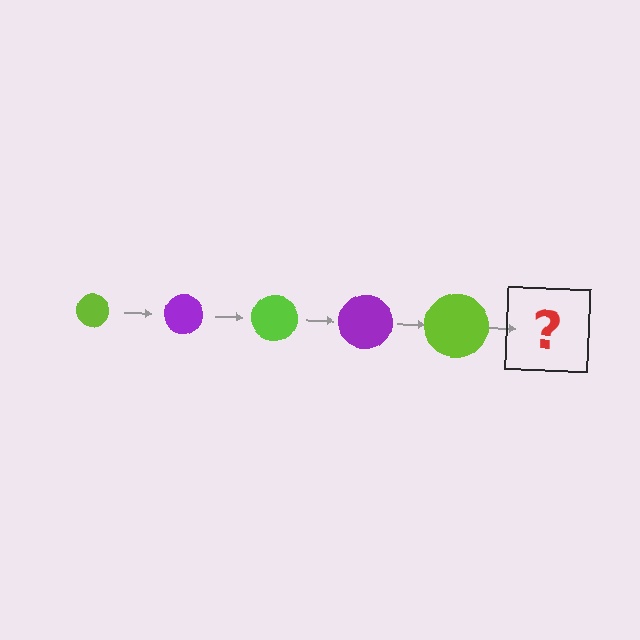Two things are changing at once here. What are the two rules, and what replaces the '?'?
The two rules are that the circle grows larger each step and the color cycles through lime and purple. The '?' should be a purple circle, larger than the previous one.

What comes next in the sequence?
The next element should be a purple circle, larger than the previous one.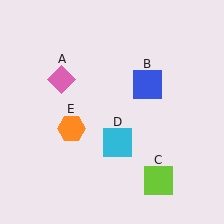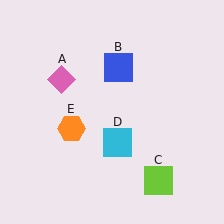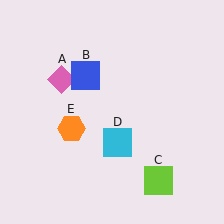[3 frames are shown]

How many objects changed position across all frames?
1 object changed position: blue square (object B).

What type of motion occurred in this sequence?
The blue square (object B) rotated counterclockwise around the center of the scene.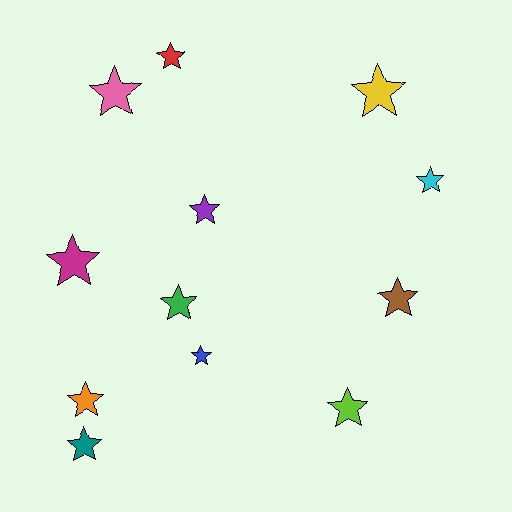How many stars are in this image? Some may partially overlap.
There are 12 stars.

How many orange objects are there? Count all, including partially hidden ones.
There is 1 orange object.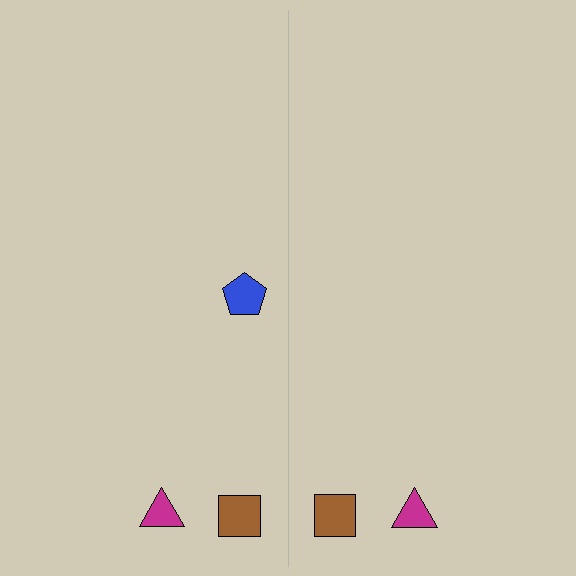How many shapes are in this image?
There are 5 shapes in this image.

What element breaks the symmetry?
A blue pentagon is missing from the right side.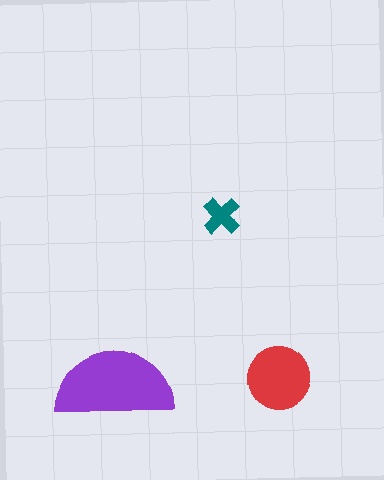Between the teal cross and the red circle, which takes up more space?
The red circle.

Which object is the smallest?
The teal cross.